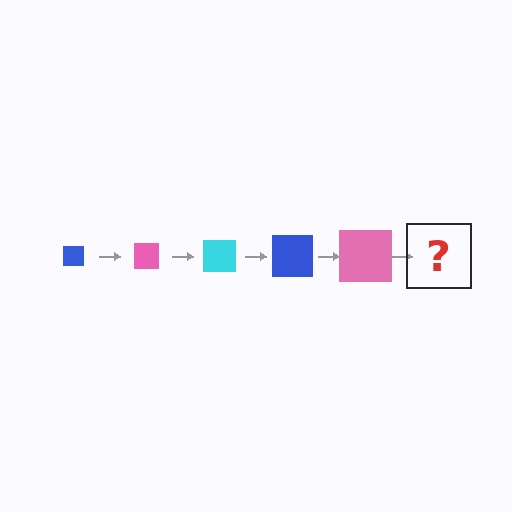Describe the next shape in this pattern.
It should be a cyan square, larger than the previous one.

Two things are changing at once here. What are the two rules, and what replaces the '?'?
The two rules are that the square grows larger each step and the color cycles through blue, pink, and cyan. The '?' should be a cyan square, larger than the previous one.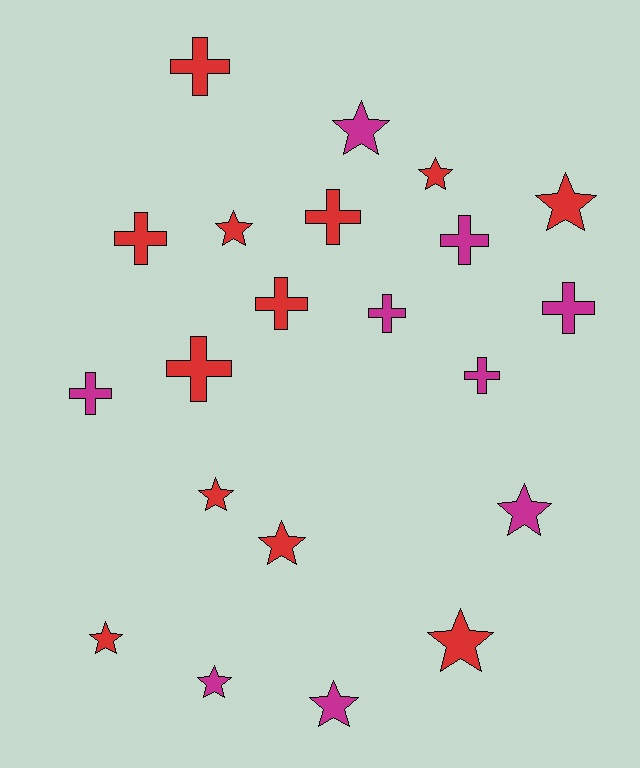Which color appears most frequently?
Red, with 12 objects.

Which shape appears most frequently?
Star, with 11 objects.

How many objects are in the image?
There are 21 objects.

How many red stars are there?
There are 7 red stars.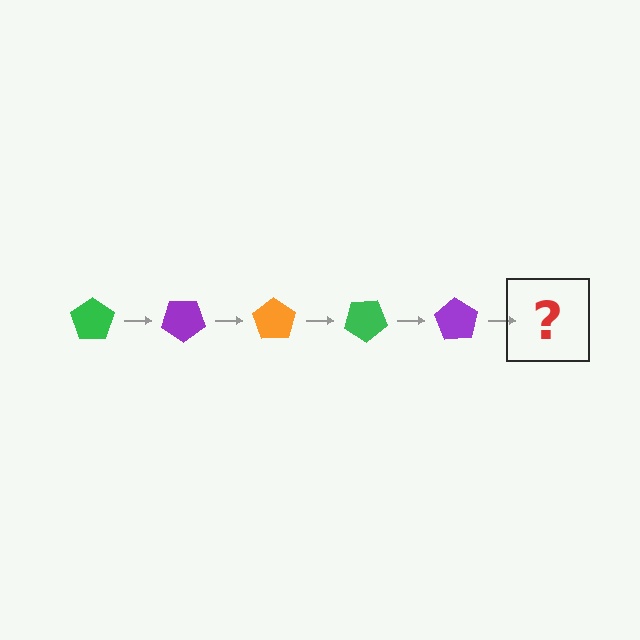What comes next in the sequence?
The next element should be an orange pentagon, rotated 175 degrees from the start.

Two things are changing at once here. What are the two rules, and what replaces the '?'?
The two rules are that it rotates 35 degrees each step and the color cycles through green, purple, and orange. The '?' should be an orange pentagon, rotated 175 degrees from the start.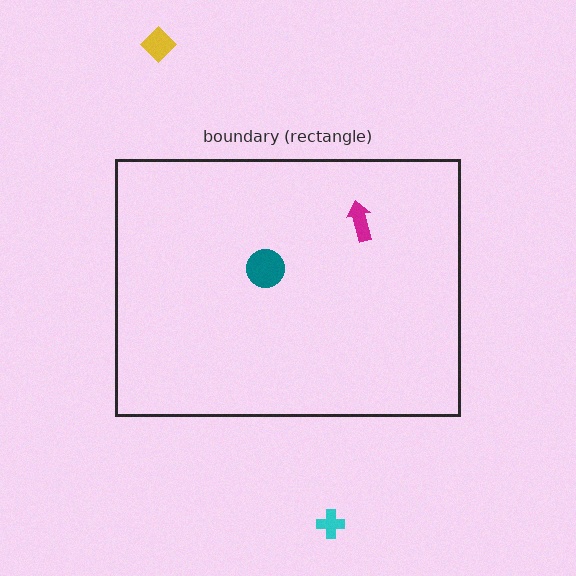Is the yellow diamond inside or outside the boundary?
Outside.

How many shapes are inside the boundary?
2 inside, 2 outside.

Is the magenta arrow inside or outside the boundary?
Inside.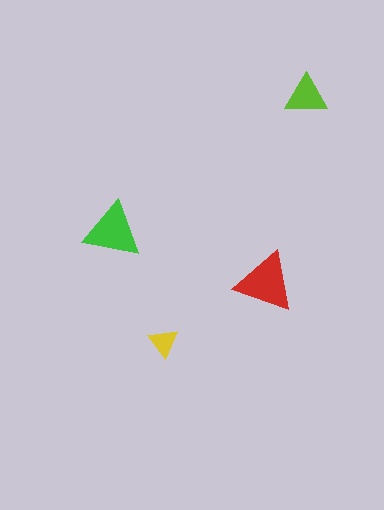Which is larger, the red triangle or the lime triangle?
The red one.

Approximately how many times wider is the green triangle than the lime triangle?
About 1.5 times wider.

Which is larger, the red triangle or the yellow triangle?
The red one.